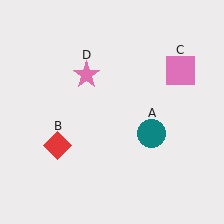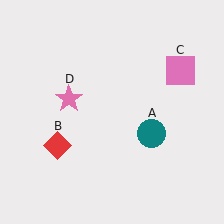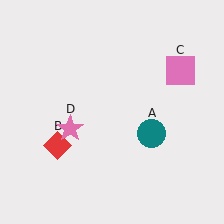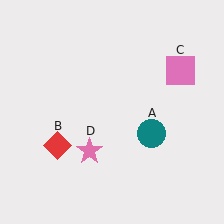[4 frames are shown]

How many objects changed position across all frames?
1 object changed position: pink star (object D).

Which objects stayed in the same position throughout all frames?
Teal circle (object A) and red diamond (object B) and pink square (object C) remained stationary.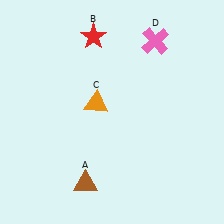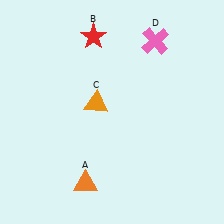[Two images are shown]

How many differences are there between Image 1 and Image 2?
There is 1 difference between the two images.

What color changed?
The triangle (A) changed from brown in Image 1 to orange in Image 2.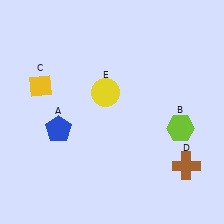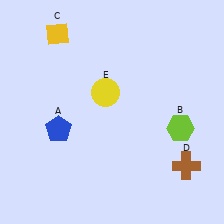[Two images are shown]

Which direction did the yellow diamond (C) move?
The yellow diamond (C) moved up.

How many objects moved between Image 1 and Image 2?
1 object moved between the two images.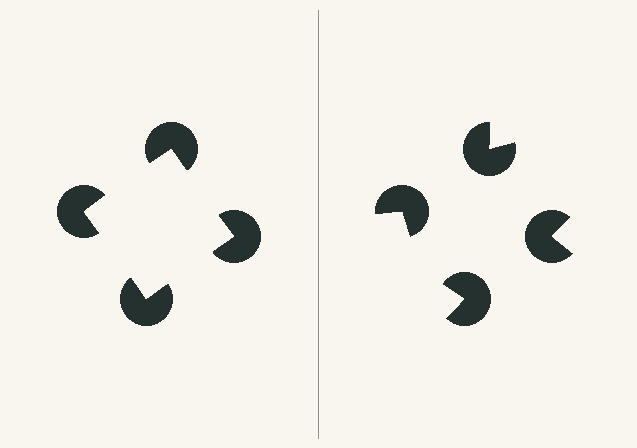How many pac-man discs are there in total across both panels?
8 — 4 on each side.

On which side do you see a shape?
An illusory square appears on the left side. On the right side the wedge cuts are rotated, so no coherent shape forms.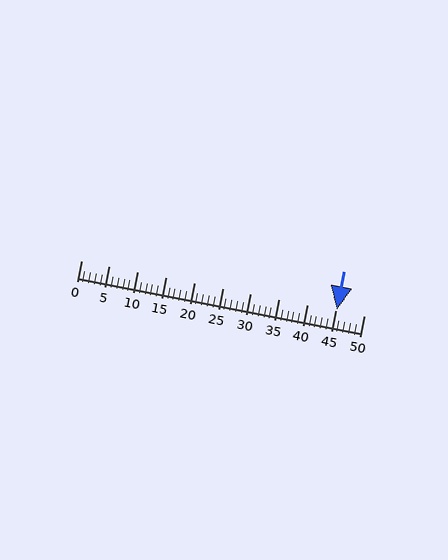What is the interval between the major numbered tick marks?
The major tick marks are spaced 5 units apart.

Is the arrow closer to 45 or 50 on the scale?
The arrow is closer to 45.